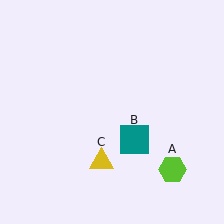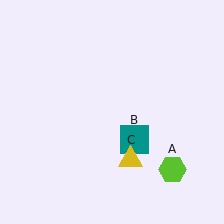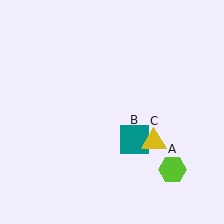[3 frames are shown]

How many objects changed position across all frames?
1 object changed position: yellow triangle (object C).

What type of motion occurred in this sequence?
The yellow triangle (object C) rotated counterclockwise around the center of the scene.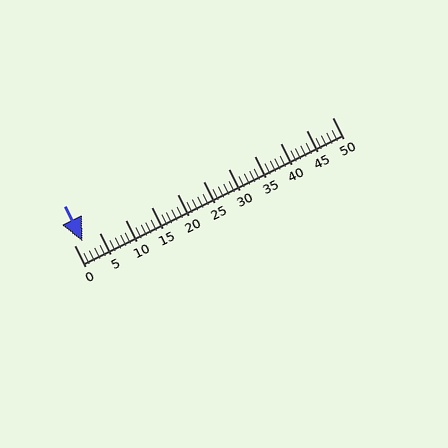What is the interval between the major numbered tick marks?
The major tick marks are spaced 5 units apart.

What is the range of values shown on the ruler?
The ruler shows values from 0 to 50.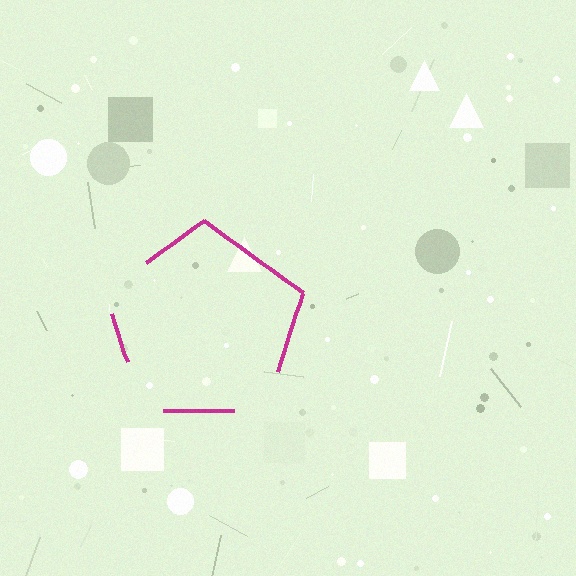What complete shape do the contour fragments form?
The contour fragments form a pentagon.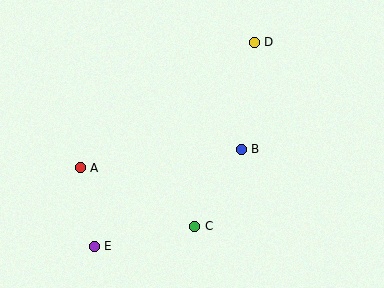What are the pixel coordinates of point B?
Point B is at (241, 149).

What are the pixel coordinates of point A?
Point A is at (80, 168).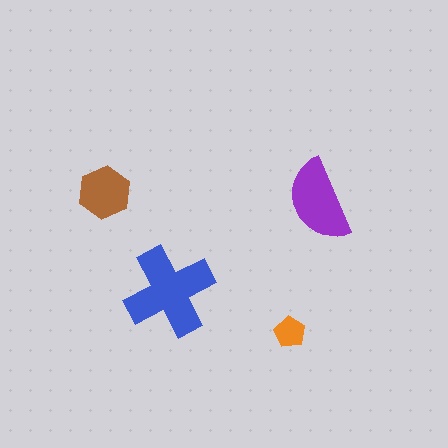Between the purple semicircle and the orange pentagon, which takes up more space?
The purple semicircle.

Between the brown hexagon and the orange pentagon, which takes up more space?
The brown hexagon.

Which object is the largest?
The blue cross.